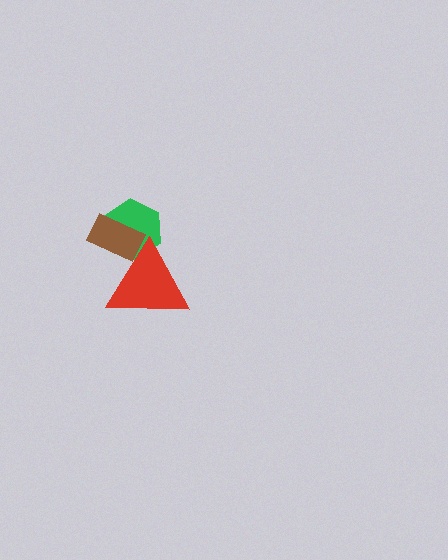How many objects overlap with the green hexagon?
2 objects overlap with the green hexagon.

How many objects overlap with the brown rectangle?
2 objects overlap with the brown rectangle.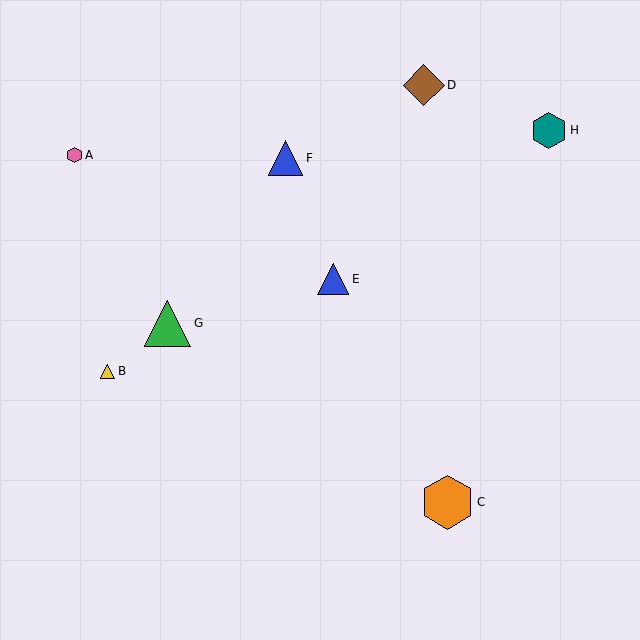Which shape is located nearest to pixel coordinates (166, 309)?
The green triangle (labeled G) at (168, 323) is nearest to that location.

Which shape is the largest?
The orange hexagon (labeled C) is the largest.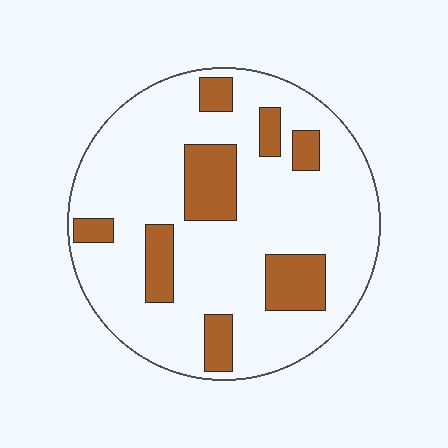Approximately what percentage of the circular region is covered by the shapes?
Approximately 20%.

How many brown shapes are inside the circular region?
8.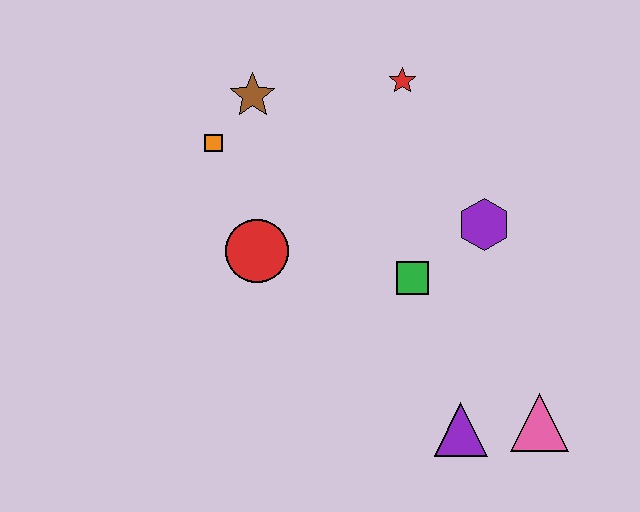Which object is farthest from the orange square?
The pink triangle is farthest from the orange square.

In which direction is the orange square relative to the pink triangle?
The orange square is to the left of the pink triangle.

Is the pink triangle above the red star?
No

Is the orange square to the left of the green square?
Yes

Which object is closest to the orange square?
The brown star is closest to the orange square.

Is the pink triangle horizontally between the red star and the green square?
No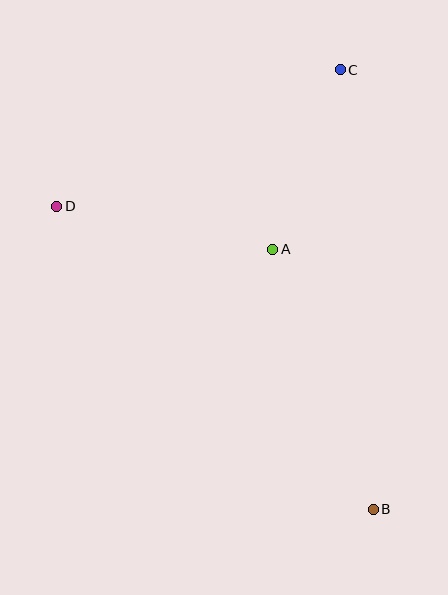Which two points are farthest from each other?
Points B and C are farthest from each other.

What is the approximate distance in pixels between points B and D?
The distance between B and D is approximately 438 pixels.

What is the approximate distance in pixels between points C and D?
The distance between C and D is approximately 315 pixels.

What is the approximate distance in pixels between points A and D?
The distance between A and D is approximately 220 pixels.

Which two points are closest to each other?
Points A and C are closest to each other.